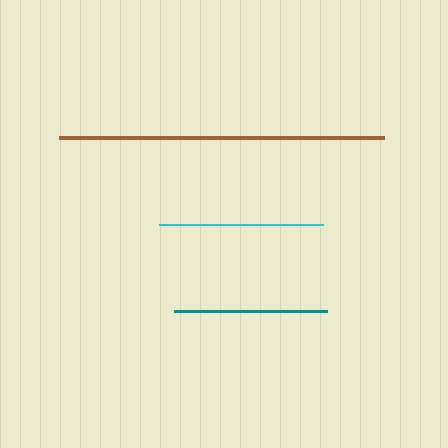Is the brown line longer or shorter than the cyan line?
The brown line is longer than the cyan line.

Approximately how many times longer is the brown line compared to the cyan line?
The brown line is approximately 2.0 times the length of the cyan line.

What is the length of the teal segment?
The teal segment is approximately 153 pixels long.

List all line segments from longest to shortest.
From longest to shortest: brown, cyan, teal.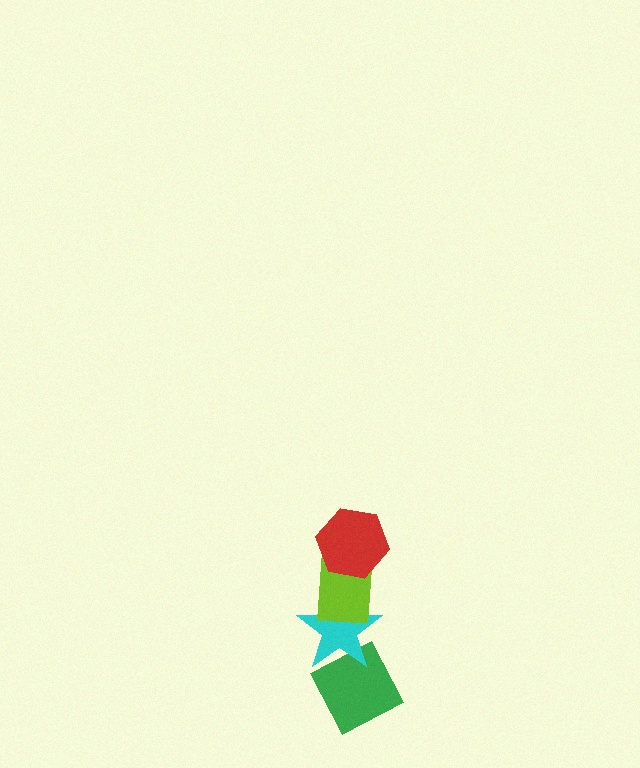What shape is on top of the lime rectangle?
The red hexagon is on top of the lime rectangle.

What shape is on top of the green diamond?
The cyan star is on top of the green diamond.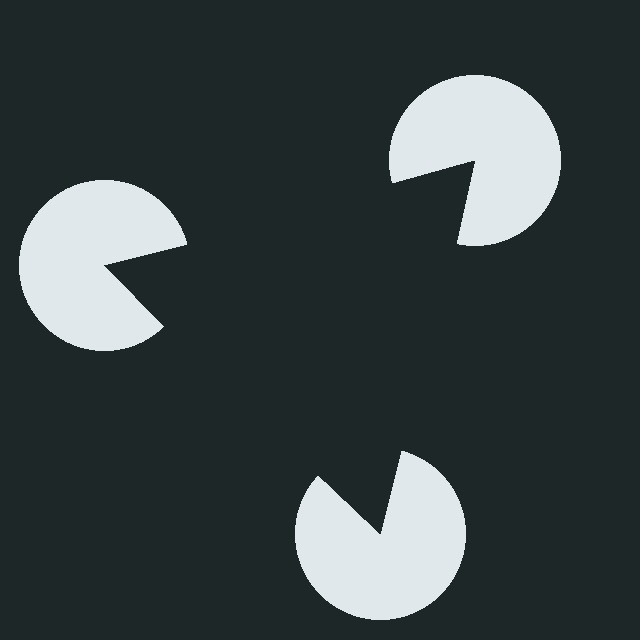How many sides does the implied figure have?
3 sides.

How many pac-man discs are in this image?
There are 3 — one at each vertex of the illusory triangle.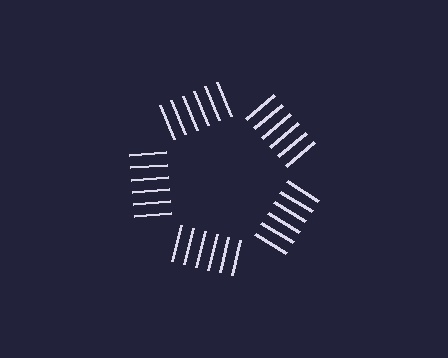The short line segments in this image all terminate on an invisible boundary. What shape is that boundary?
An illusory pentagon — the line segments terminate on its edges but no continuous stroke is drawn.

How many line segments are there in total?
30 — 6 along each of the 5 edges.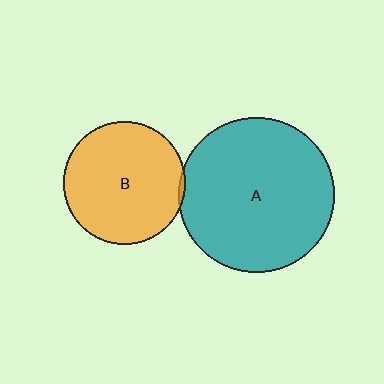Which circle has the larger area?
Circle A (teal).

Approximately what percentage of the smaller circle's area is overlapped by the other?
Approximately 5%.